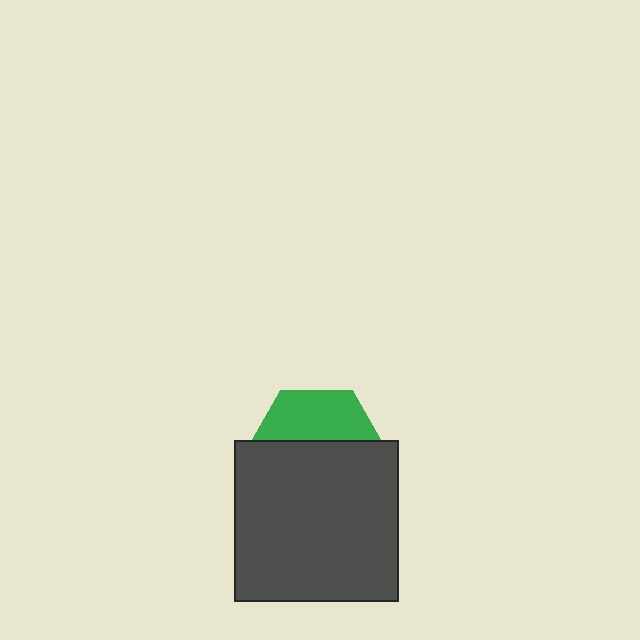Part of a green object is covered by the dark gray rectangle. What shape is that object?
It is a hexagon.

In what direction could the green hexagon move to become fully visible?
The green hexagon could move up. That would shift it out from behind the dark gray rectangle entirely.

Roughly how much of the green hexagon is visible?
A small part of it is visible (roughly 37%).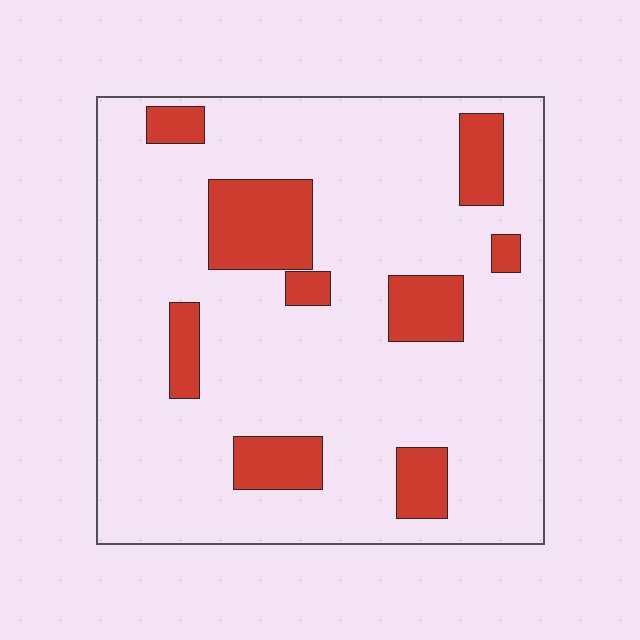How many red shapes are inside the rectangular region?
9.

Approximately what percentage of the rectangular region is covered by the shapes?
Approximately 20%.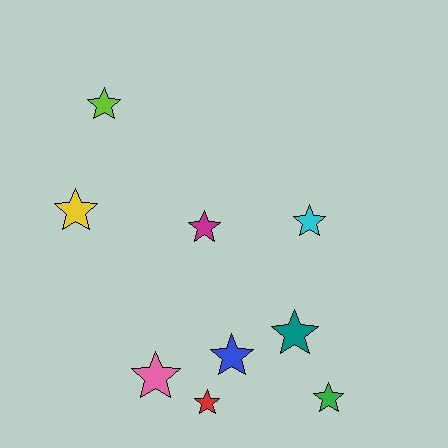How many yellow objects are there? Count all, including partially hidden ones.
There is 1 yellow object.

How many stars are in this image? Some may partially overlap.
There are 9 stars.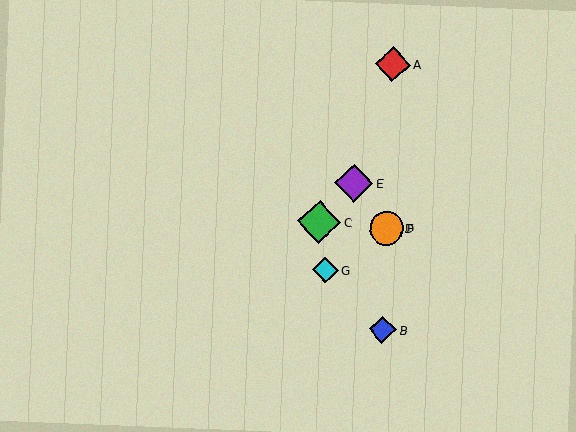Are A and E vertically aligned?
No, A is at x≈393 and E is at x≈354.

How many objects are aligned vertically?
4 objects (A, B, D, F) are aligned vertically.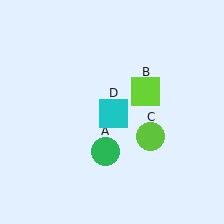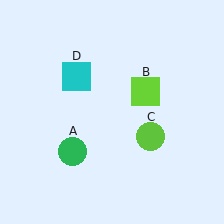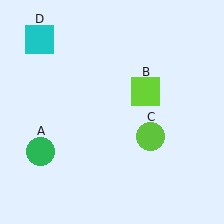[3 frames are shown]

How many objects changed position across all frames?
2 objects changed position: green circle (object A), cyan square (object D).